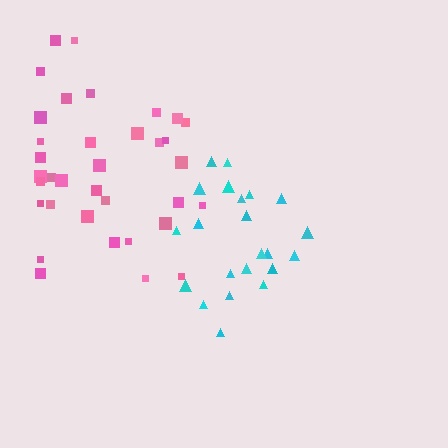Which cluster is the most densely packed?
Cyan.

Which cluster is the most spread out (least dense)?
Pink.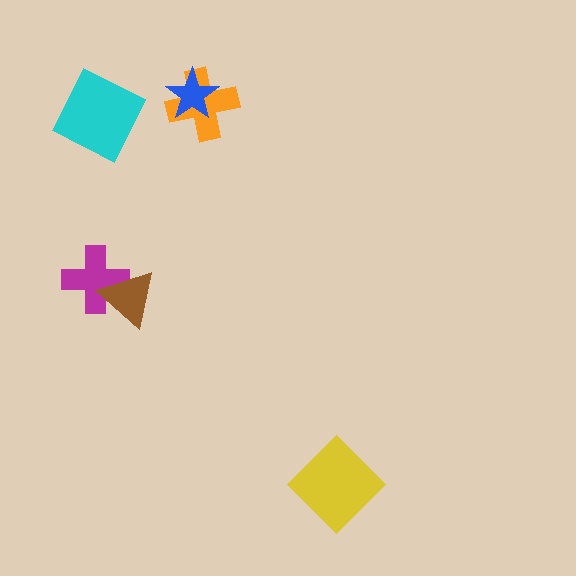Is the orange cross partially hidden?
Yes, it is partially covered by another shape.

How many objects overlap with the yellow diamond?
0 objects overlap with the yellow diamond.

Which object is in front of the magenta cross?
The brown triangle is in front of the magenta cross.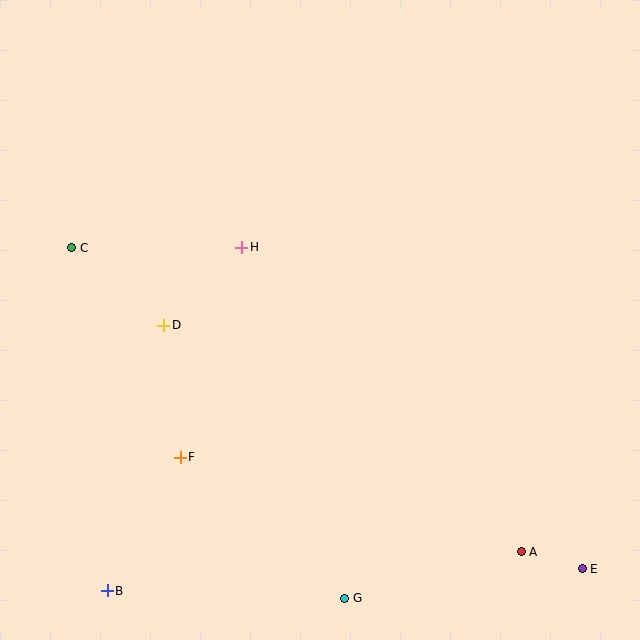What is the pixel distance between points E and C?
The distance between E and C is 603 pixels.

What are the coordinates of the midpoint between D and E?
The midpoint between D and E is at (373, 447).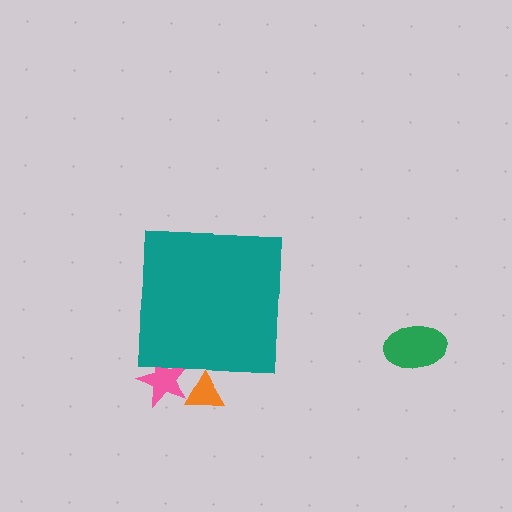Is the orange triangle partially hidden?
Yes, the orange triangle is partially hidden behind the teal square.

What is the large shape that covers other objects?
A teal square.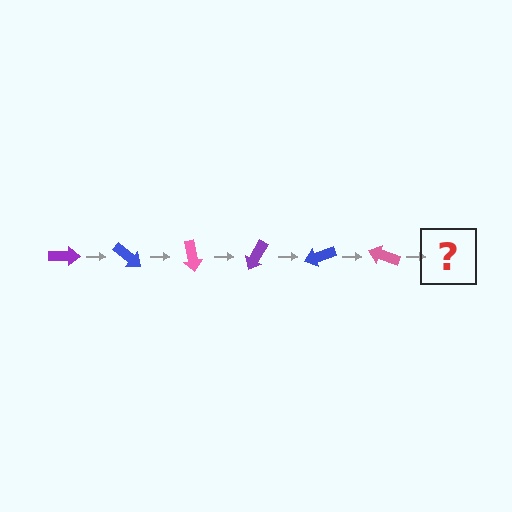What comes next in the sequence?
The next element should be a purple arrow, rotated 240 degrees from the start.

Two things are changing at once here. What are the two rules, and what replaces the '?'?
The two rules are that it rotates 40 degrees each step and the color cycles through purple, blue, and pink. The '?' should be a purple arrow, rotated 240 degrees from the start.